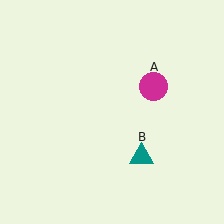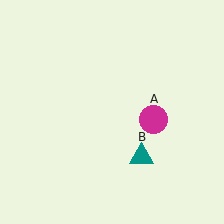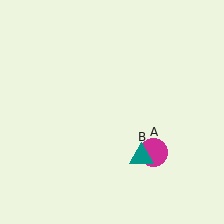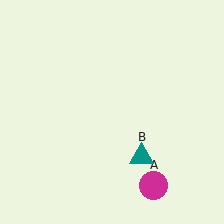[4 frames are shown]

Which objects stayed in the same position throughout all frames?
Teal triangle (object B) remained stationary.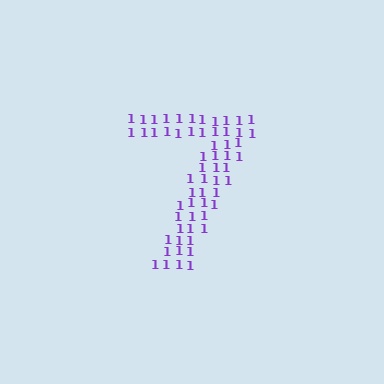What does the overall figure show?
The overall figure shows the digit 7.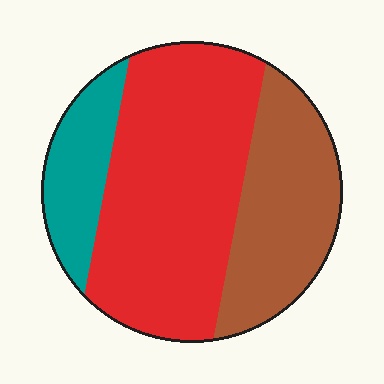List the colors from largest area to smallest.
From largest to smallest: red, brown, teal.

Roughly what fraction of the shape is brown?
Brown covers 30% of the shape.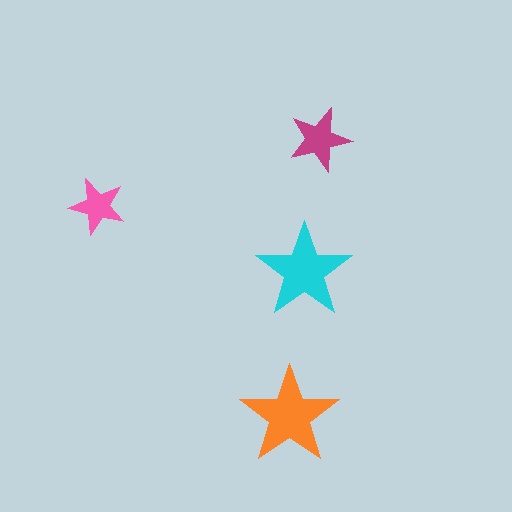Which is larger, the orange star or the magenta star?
The orange one.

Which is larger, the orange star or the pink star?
The orange one.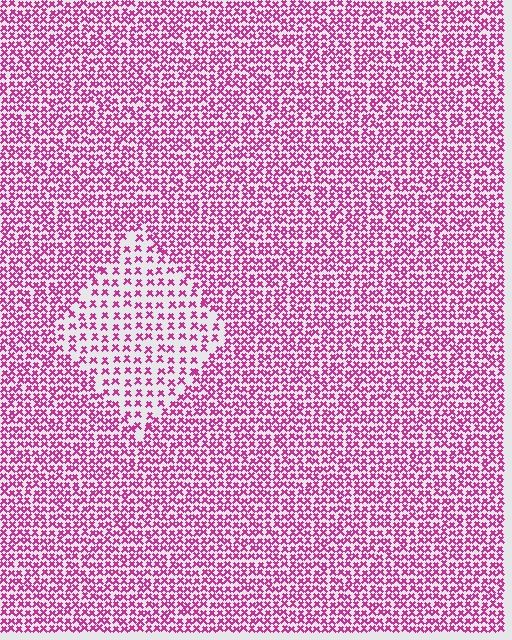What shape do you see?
I see a diamond.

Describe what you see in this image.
The image contains small magenta elements arranged at two different densities. A diamond-shaped region is visible where the elements are less densely packed than the surrounding area.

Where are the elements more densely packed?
The elements are more densely packed outside the diamond boundary.